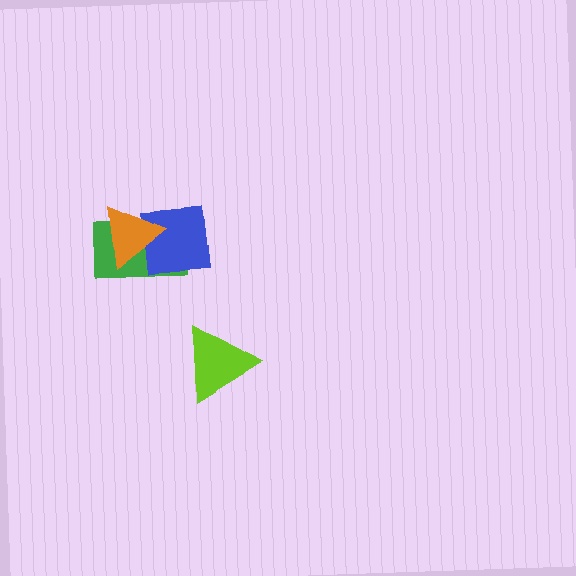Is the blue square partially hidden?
Yes, it is partially covered by another shape.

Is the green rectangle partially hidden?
Yes, it is partially covered by another shape.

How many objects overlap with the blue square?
2 objects overlap with the blue square.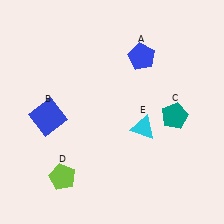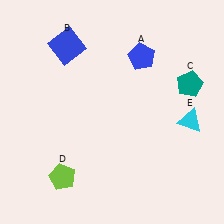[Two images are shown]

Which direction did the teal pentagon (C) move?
The teal pentagon (C) moved up.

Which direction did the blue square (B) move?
The blue square (B) moved up.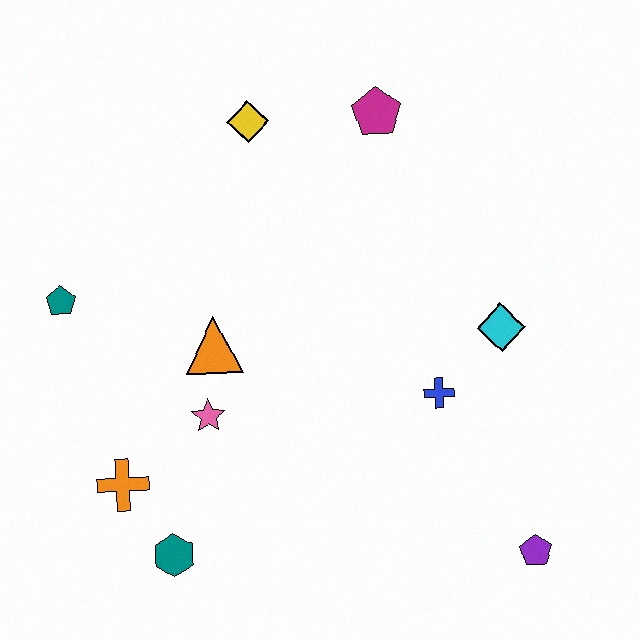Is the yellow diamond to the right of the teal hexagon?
Yes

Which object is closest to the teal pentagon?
The orange triangle is closest to the teal pentagon.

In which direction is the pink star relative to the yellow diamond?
The pink star is below the yellow diamond.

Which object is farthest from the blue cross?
The teal pentagon is farthest from the blue cross.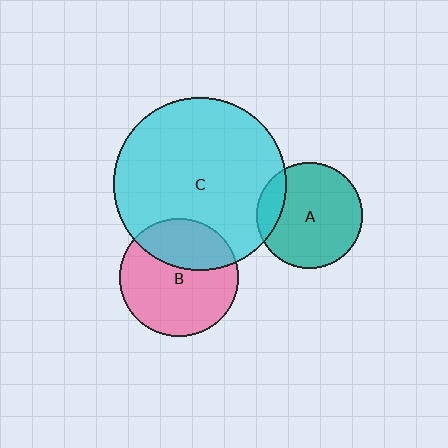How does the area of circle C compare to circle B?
Approximately 2.1 times.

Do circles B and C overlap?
Yes.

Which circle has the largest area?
Circle C (cyan).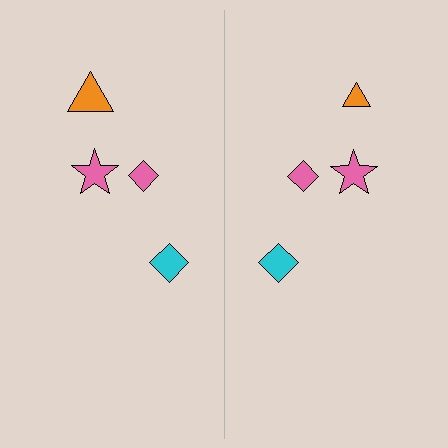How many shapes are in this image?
There are 8 shapes in this image.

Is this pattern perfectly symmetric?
No, the pattern is not perfectly symmetric. The orange triangle on the right side has a different size than its mirror counterpart.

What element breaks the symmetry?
The orange triangle on the right side has a different size than its mirror counterpart.